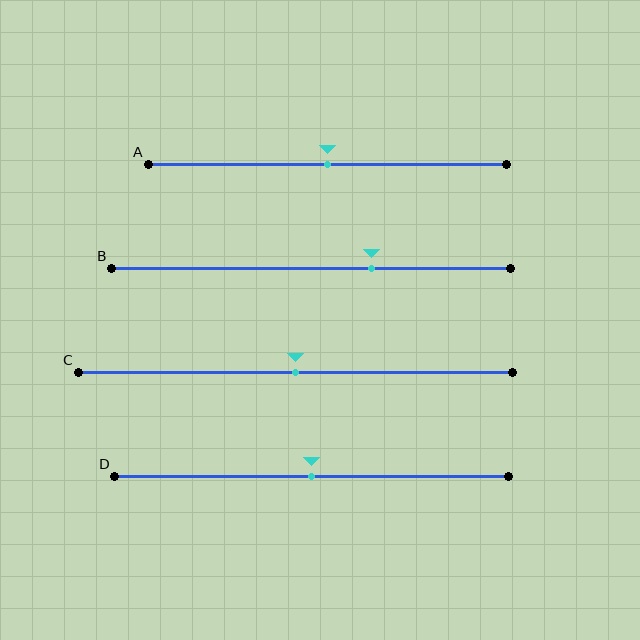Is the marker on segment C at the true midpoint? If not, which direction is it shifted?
Yes, the marker on segment C is at the true midpoint.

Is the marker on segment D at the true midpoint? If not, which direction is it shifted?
Yes, the marker on segment D is at the true midpoint.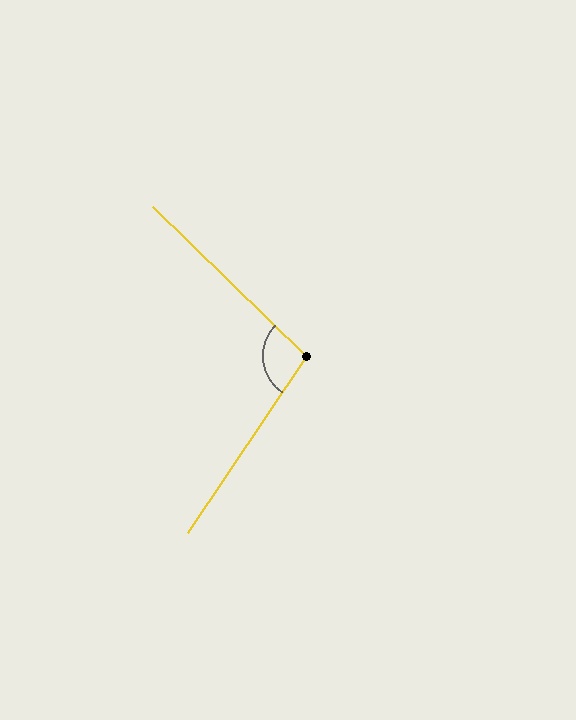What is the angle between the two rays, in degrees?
Approximately 100 degrees.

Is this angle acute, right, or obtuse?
It is obtuse.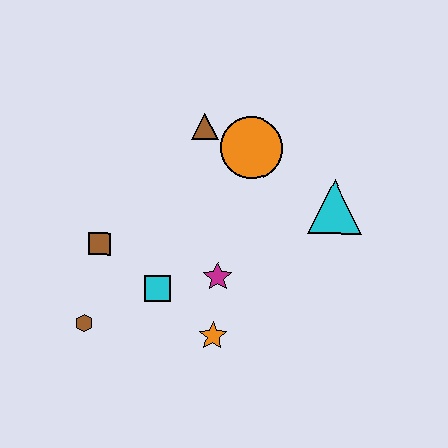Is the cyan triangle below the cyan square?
No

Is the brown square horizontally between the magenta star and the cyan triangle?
No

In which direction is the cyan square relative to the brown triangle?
The cyan square is below the brown triangle.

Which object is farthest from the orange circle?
The brown hexagon is farthest from the orange circle.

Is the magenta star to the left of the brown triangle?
No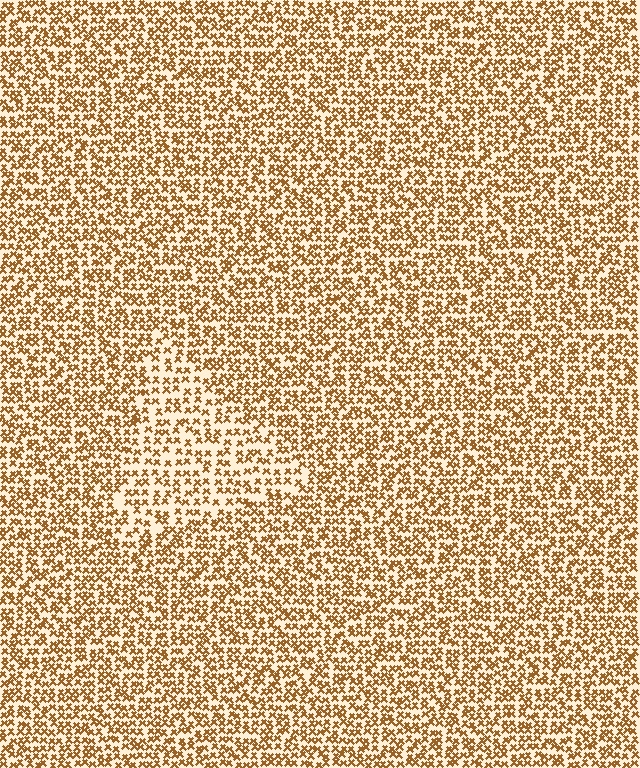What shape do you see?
I see a triangle.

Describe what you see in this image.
The image contains small brown elements arranged at two different densities. A triangle-shaped region is visible where the elements are less densely packed than the surrounding area.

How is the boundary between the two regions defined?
The boundary is defined by a change in element density (approximately 1.6x ratio). All elements are the same color, size, and shape.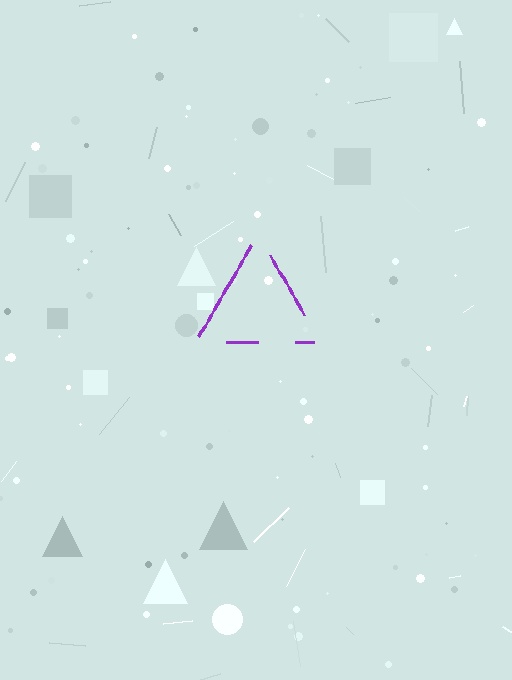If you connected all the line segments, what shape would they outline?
They would outline a triangle.